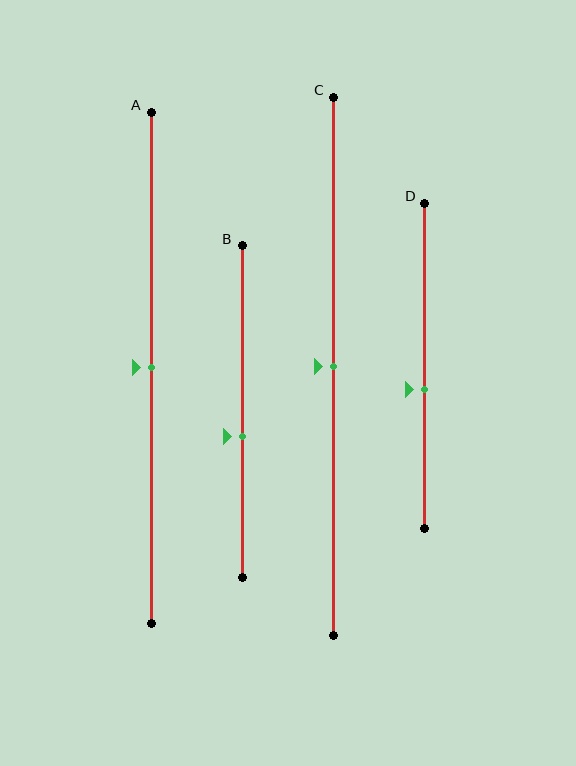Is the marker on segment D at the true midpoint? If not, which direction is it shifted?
No, the marker on segment D is shifted downward by about 7% of the segment length.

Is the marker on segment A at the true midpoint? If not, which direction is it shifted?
Yes, the marker on segment A is at the true midpoint.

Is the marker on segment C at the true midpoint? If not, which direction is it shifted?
Yes, the marker on segment C is at the true midpoint.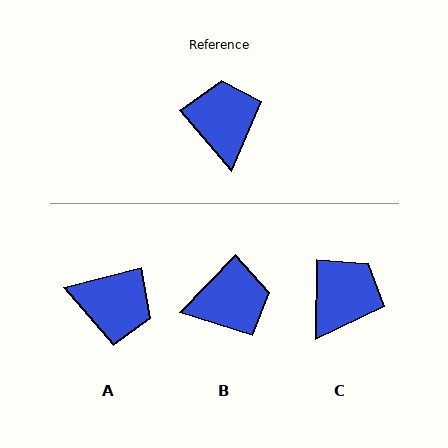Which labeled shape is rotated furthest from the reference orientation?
A, about 116 degrees away.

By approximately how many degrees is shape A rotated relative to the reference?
Approximately 116 degrees clockwise.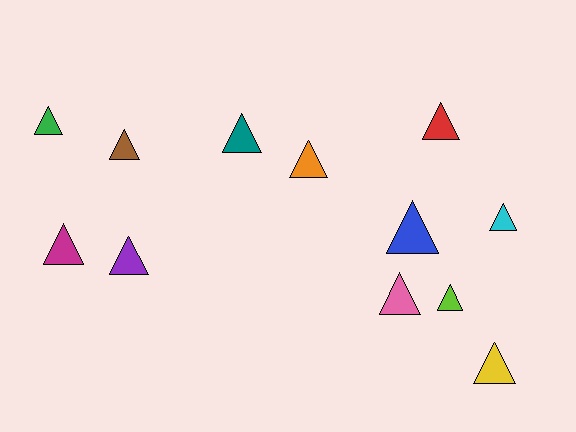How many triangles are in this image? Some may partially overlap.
There are 12 triangles.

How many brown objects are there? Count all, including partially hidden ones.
There is 1 brown object.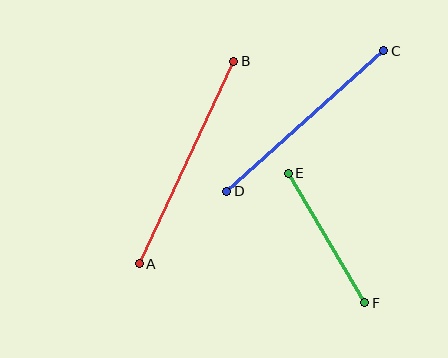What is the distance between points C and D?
The distance is approximately 211 pixels.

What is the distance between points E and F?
The distance is approximately 150 pixels.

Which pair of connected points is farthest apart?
Points A and B are farthest apart.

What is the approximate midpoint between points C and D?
The midpoint is at approximately (305, 121) pixels.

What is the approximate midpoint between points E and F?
The midpoint is at approximately (326, 238) pixels.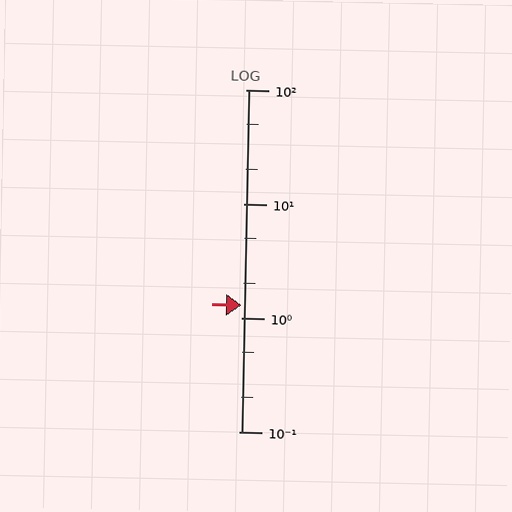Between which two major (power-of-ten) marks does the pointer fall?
The pointer is between 1 and 10.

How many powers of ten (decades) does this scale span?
The scale spans 3 decades, from 0.1 to 100.